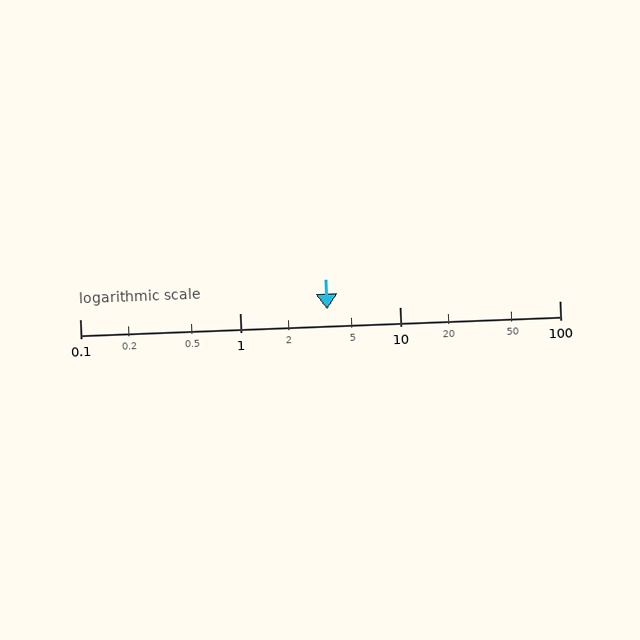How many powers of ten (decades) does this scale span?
The scale spans 3 decades, from 0.1 to 100.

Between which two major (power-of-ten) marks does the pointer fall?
The pointer is between 1 and 10.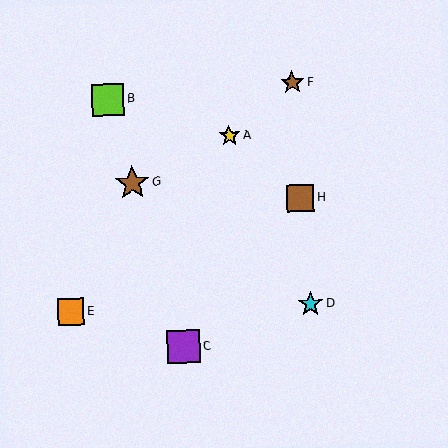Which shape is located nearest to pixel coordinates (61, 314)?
The orange square (labeled E) at (71, 312) is nearest to that location.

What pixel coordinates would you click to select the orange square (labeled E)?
Click at (71, 312) to select the orange square E.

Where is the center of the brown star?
The center of the brown star is at (132, 183).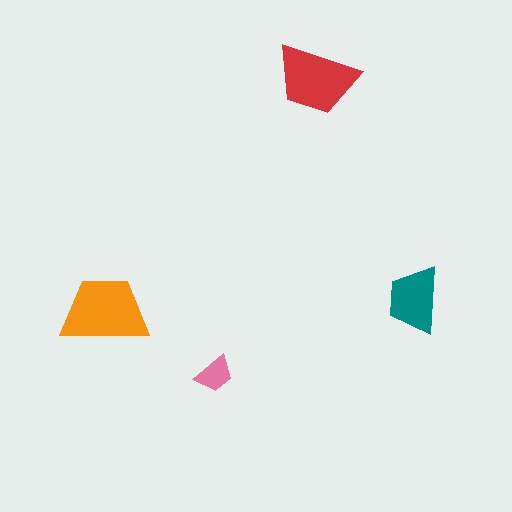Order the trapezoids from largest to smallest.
the orange one, the red one, the teal one, the pink one.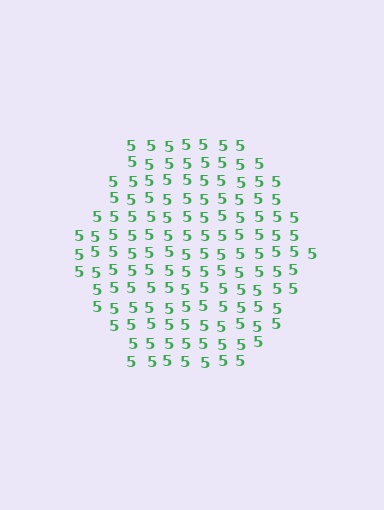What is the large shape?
The large shape is a hexagon.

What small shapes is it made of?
It is made of small digit 5's.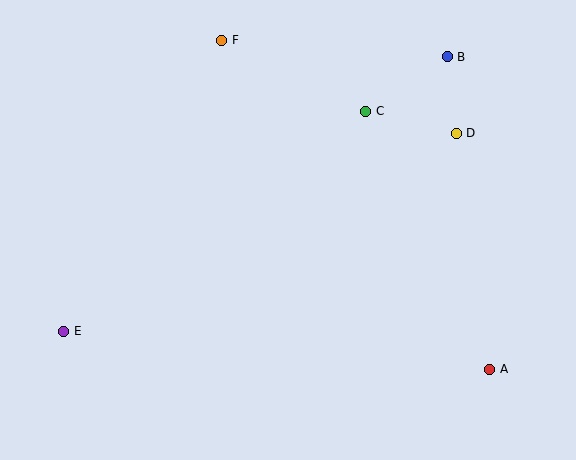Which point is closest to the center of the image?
Point C at (366, 111) is closest to the center.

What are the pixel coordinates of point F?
Point F is at (222, 40).